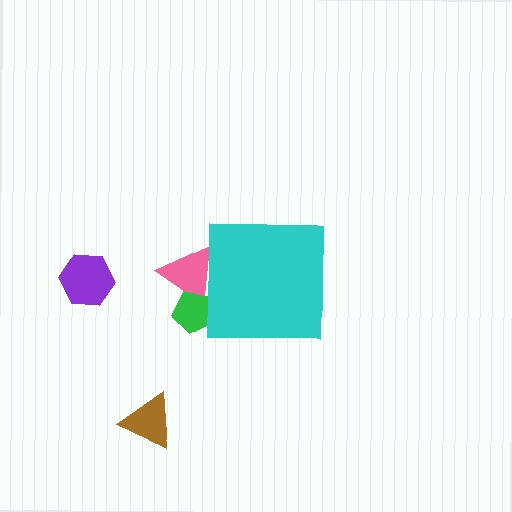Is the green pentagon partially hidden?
Yes, the green pentagon is partially hidden behind the cyan square.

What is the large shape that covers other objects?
A cyan square.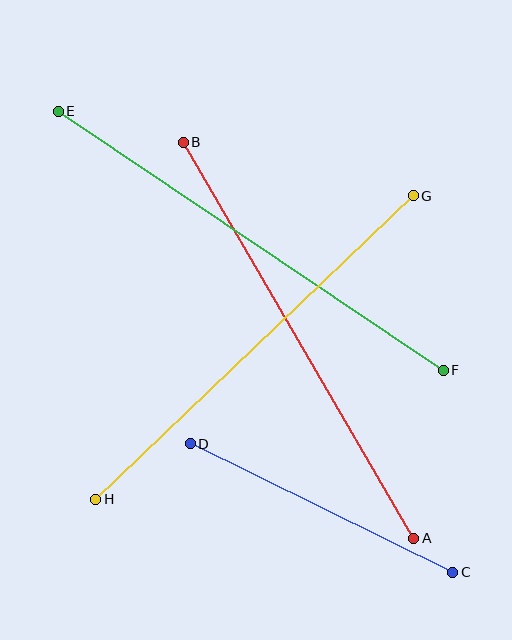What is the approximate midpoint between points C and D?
The midpoint is at approximately (322, 508) pixels.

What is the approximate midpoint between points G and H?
The midpoint is at approximately (254, 348) pixels.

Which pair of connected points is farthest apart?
Points E and F are farthest apart.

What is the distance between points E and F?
The distance is approximately 464 pixels.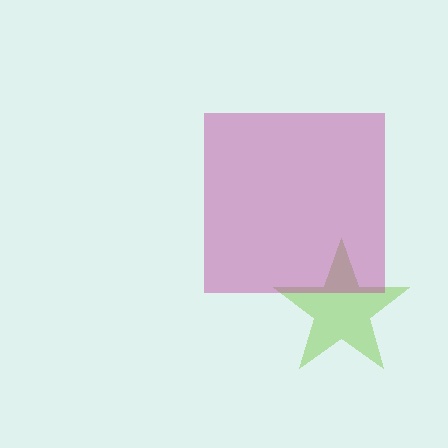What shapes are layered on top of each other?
The layered shapes are: a lime star, a magenta square.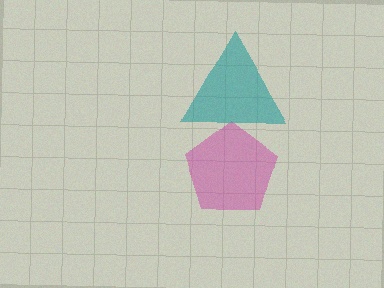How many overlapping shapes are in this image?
There are 2 overlapping shapes in the image.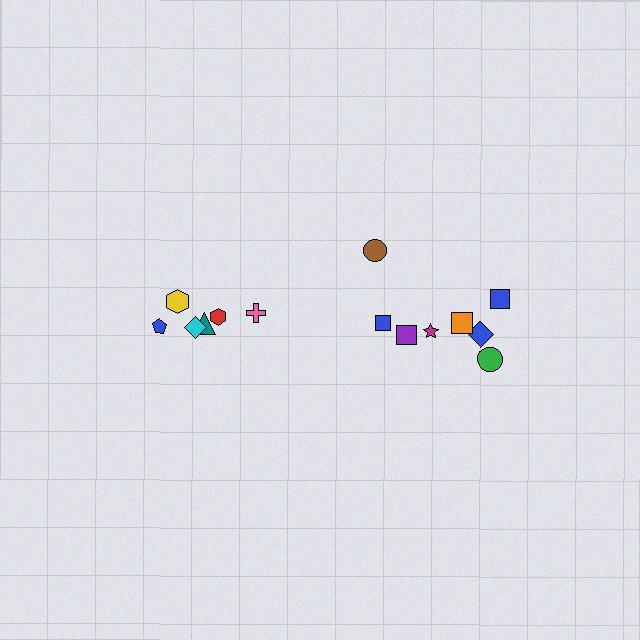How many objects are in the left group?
There are 6 objects.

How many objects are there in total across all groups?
There are 14 objects.